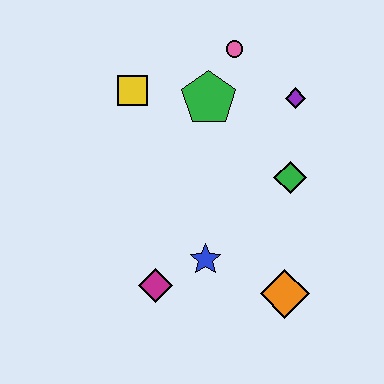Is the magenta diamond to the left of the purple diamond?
Yes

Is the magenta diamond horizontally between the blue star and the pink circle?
No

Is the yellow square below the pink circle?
Yes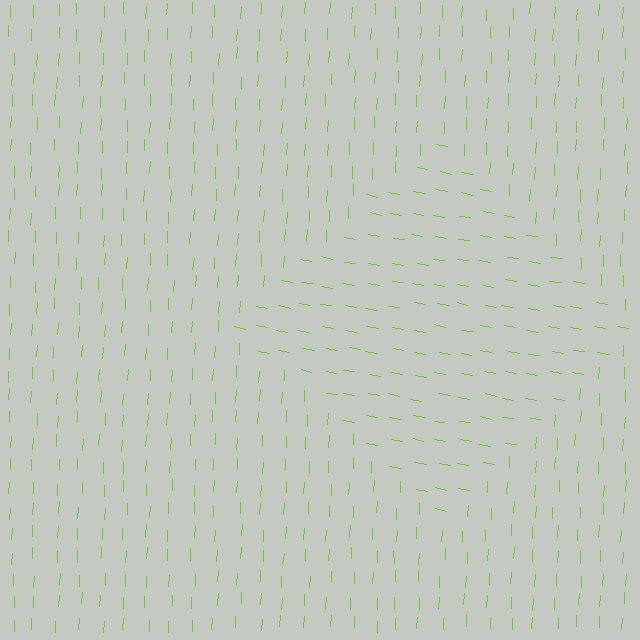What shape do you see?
I see a diamond.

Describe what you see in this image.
The image is filled with small lime line segments. A diamond region in the image has lines oriented differently from the surrounding lines, creating a visible texture boundary.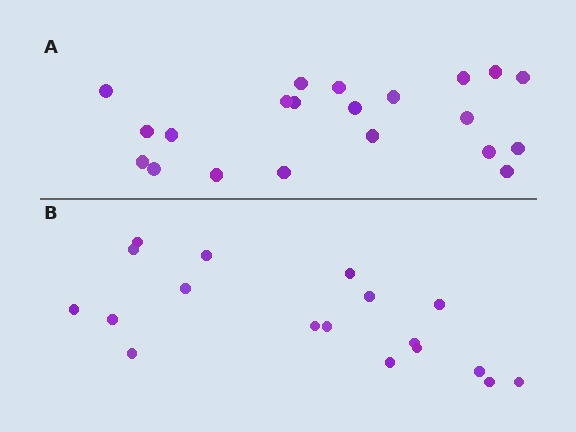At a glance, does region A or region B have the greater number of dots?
Region A (the top region) has more dots.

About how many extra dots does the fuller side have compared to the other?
Region A has just a few more — roughly 2 or 3 more dots than region B.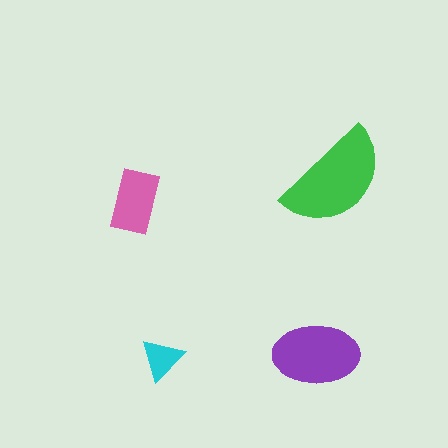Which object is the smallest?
The cyan triangle.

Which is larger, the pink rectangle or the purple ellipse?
The purple ellipse.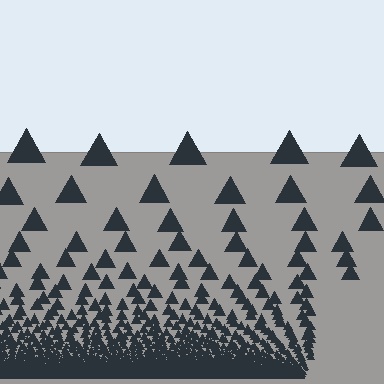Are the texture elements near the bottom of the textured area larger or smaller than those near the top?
Smaller. The gradient is inverted — elements near the bottom are smaller and denser.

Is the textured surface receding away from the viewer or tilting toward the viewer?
The surface appears to tilt toward the viewer. Texture elements get larger and sparser toward the top.